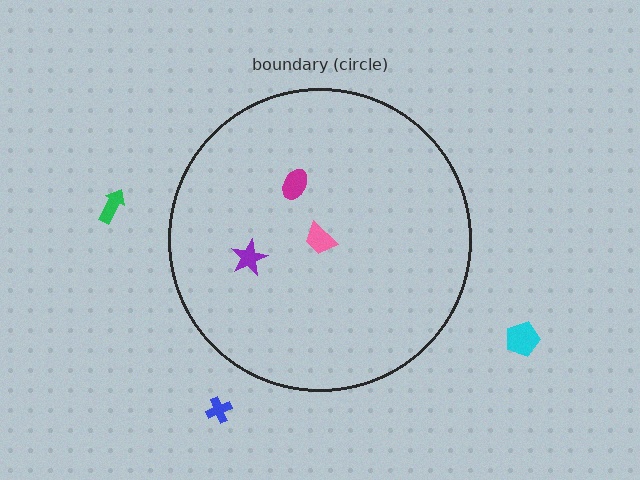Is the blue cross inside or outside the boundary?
Outside.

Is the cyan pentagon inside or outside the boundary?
Outside.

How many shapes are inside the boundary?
3 inside, 3 outside.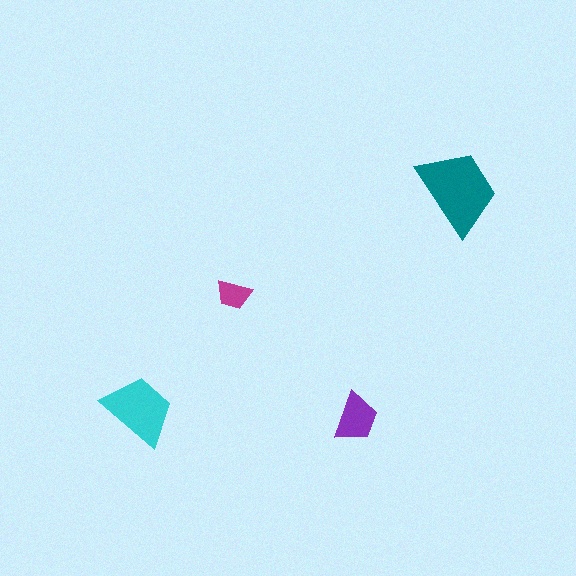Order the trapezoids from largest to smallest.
the teal one, the cyan one, the purple one, the magenta one.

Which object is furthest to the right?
The teal trapezoid is rightmost.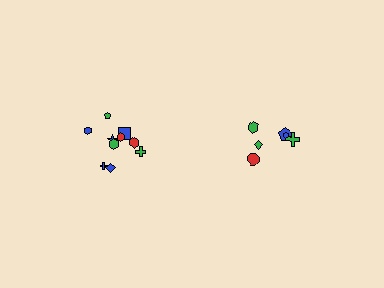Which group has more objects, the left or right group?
The left group.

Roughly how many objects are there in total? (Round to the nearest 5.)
Roughly 15 objects in total.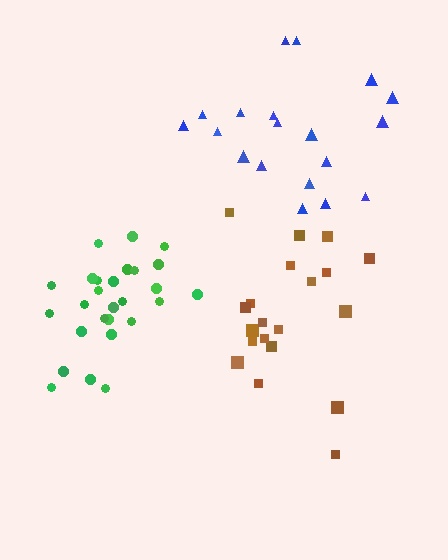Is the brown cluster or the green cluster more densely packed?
Green.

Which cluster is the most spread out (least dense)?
Blue.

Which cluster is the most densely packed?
Green.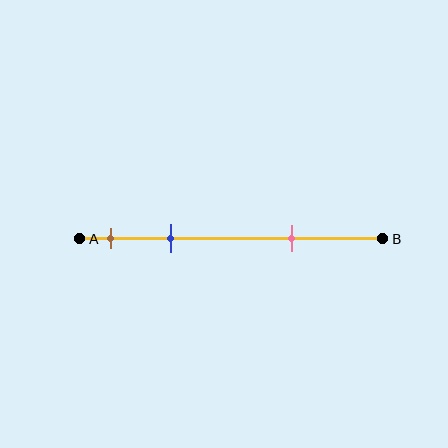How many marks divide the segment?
There are 3 marks dividing the segment.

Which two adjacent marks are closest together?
The brown and blue marks are the closest adjacent pair.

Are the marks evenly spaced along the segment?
No, the marks are not evenly spaced.